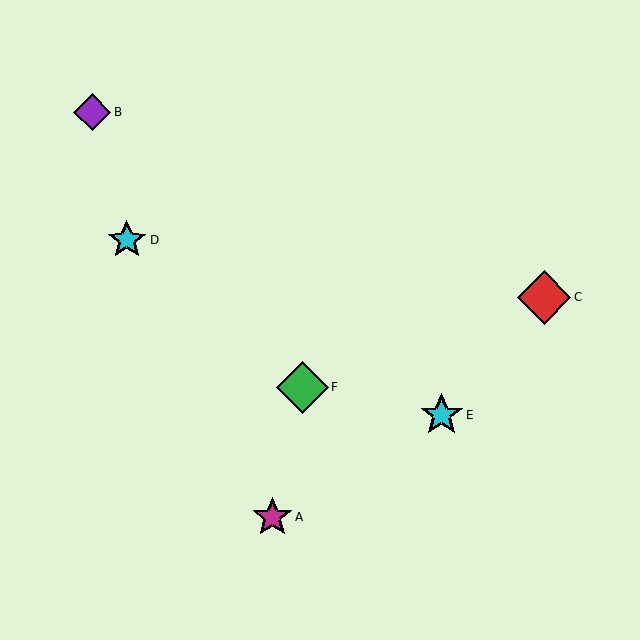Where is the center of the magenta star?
The center of the magenta star is at (272, 517).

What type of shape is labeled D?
Shape D is a cyan star.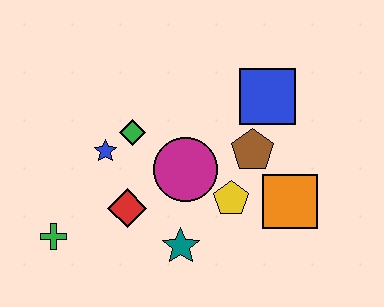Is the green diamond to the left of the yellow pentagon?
Yes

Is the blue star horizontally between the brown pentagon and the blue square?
No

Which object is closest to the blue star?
The green diamond is closest to the blue star.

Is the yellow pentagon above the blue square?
No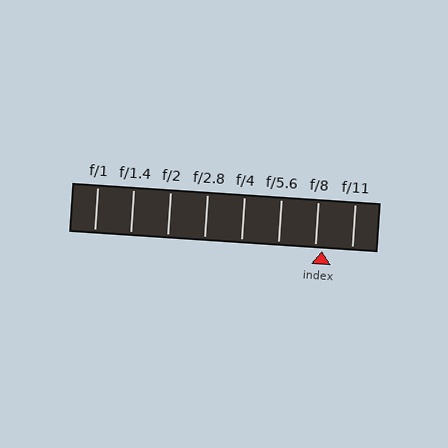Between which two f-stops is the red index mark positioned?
The index mark is between f/8 and f/11.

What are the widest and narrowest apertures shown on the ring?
The widest aperture shown is f/1 and the narrowest is f/11.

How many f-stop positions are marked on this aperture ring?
There are 8 f-stop positions marked.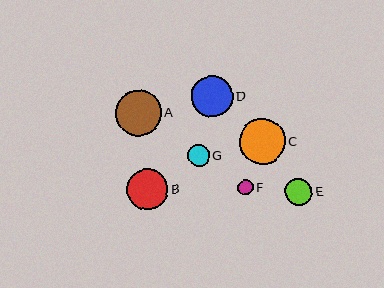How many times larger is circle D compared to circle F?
Circle D is approximately 2.7 times the size of circle F.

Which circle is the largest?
Circle A is the largest with a size of approximately 46 pixels.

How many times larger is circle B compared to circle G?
Circle B is approximately 1.9 times the size of circle G.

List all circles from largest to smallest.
From largest to smallest: A, C, D, B, E, G, F.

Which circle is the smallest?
Circle F is the smallest with a size of approximately 16 pixels.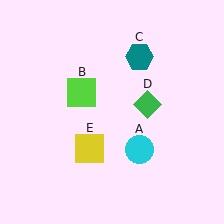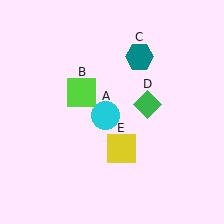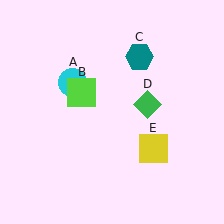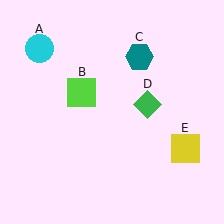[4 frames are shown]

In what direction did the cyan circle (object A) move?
The cyan circle (object A) moved up and to the left.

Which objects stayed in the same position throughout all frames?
Lime square (object B) and teal hexagon (object C) and green diamond (object D) remained stationary.